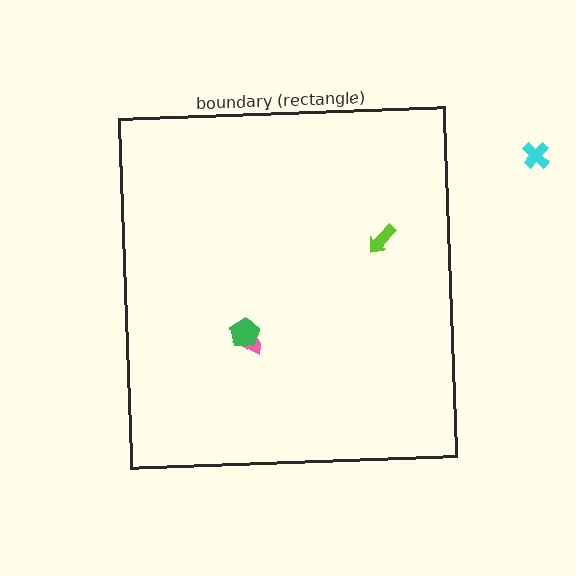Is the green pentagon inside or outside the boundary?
Inside.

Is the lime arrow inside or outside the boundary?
Inside.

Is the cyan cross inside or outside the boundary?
Outside.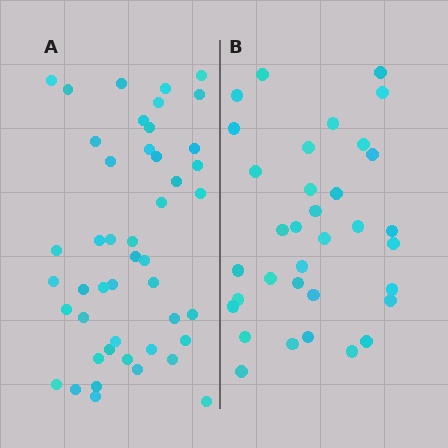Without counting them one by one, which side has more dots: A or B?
Region A (the left region) has more dots.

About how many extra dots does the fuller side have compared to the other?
Region A has roughly 12 or so more dots than region B.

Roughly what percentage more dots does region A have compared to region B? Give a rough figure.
About 35% more.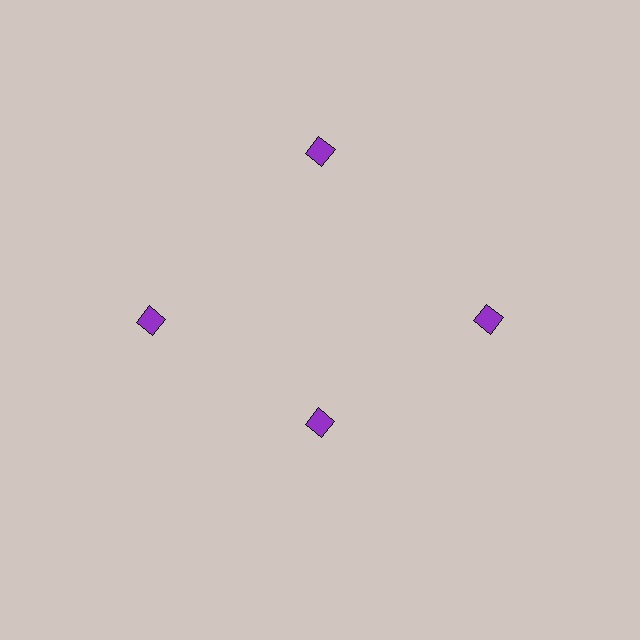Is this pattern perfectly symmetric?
No. The 4 purple diamonds are arranged in a ring, but one element near the 6 o'clock position is pulled inward toward the center, breaking the 4-fold rotational symmetry.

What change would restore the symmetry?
The symmetry would be restored by moving it outward, back onto the ring so that all 4 diamonds sit at equal angles and equal distance from the center.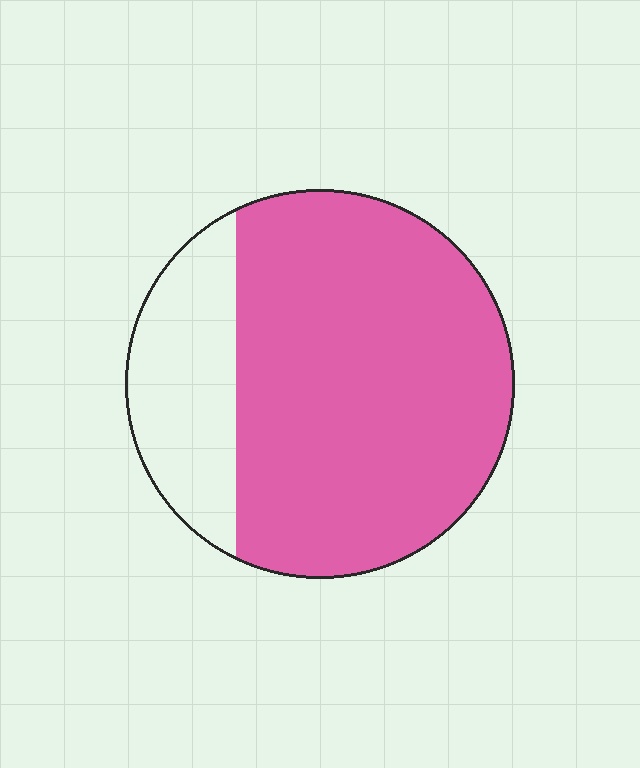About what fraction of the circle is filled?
About three quarters (3/4).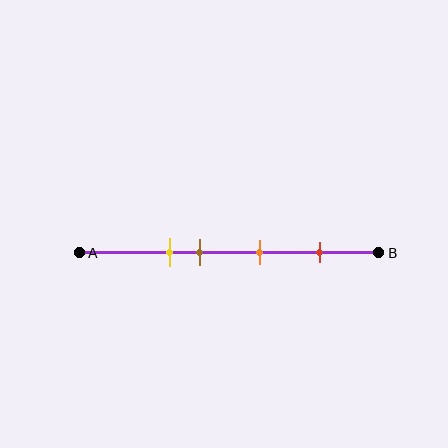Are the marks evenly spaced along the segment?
No, the marks are not evenly spaced.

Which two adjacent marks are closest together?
The yellow and brown marks are the closest adjacent pair.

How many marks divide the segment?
There are 4 marks dividing the segment.